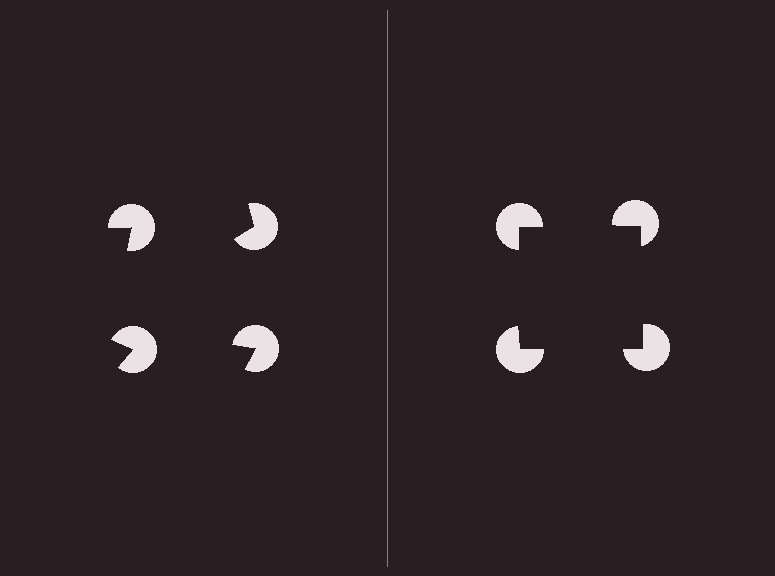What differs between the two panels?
The pac-man discs are positioned identically on both sides; only the wedge orientations differ. On the right they align to a square; on the left they are misaligned.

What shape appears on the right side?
An illusory square.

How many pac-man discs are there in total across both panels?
8 — 4 on each side.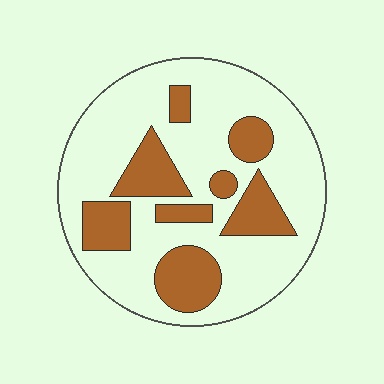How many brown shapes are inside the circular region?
8.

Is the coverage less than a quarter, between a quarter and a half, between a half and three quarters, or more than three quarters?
Between a quarter and a half.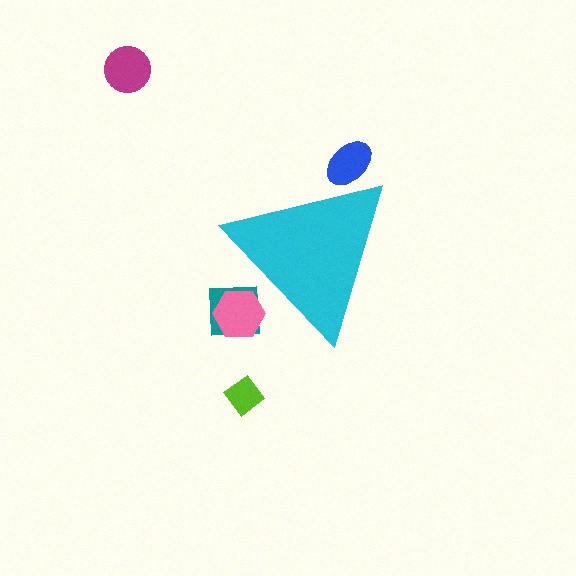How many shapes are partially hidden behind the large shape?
3 shapes are partially hidden.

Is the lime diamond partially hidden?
No, the lime diamond is fully visible.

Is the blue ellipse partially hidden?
Yes, the blue ellipse is partially hidden behind the cyan triangle.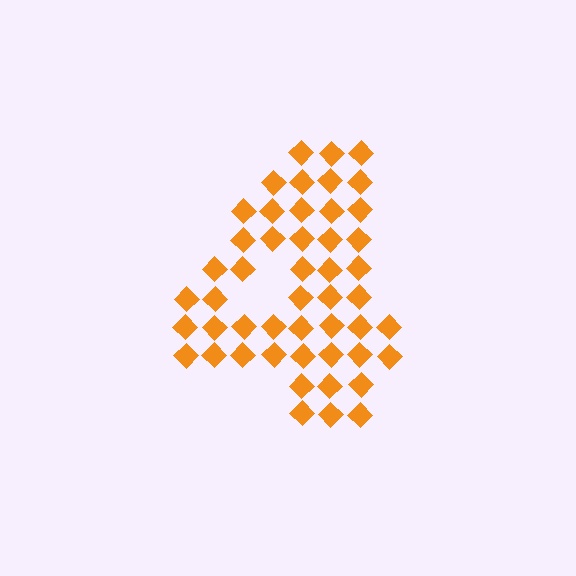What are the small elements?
The small elements are diamonds.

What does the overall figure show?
The overall figure shows the digit 4.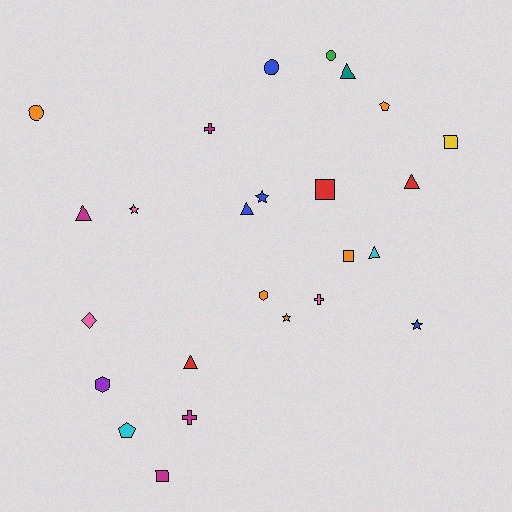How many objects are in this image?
There are 25 objects.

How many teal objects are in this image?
There is 1 teal object.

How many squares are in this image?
There are 4 squares.